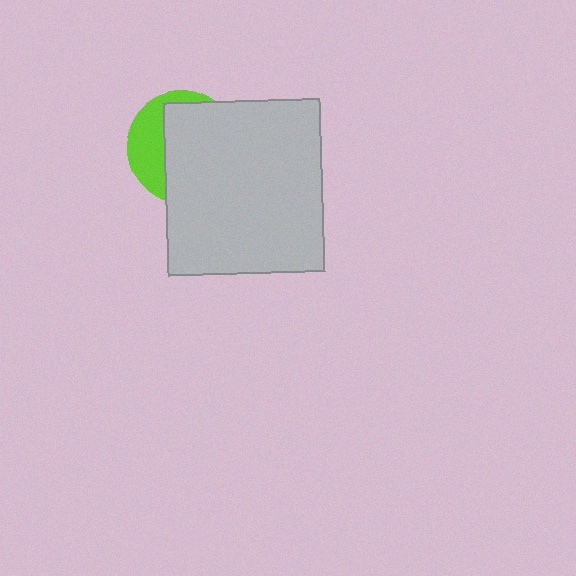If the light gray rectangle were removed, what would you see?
You would see the complete lime circle.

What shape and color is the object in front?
The object in front is a light gray rectangle.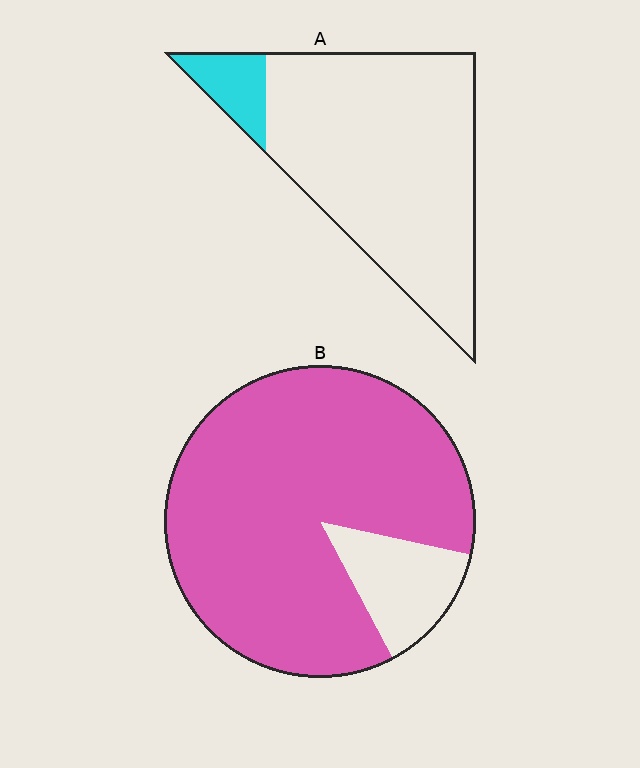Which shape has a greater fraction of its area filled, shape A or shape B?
Shape B.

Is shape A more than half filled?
No.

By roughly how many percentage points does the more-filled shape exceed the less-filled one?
By roughly 75 percentage points (B over A).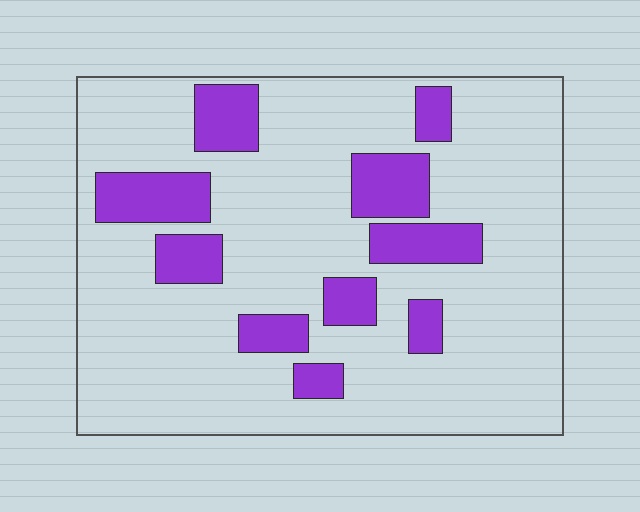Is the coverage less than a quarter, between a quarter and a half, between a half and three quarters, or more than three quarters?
Less than a quarter.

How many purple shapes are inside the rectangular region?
10.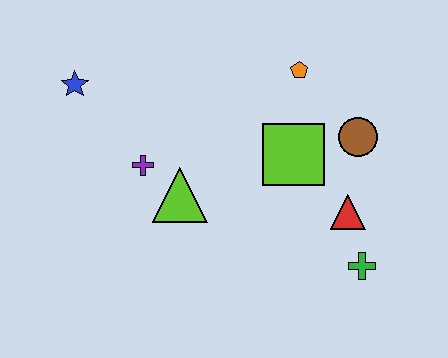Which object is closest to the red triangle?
The green cross is closest to the red triangle.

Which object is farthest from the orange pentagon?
The blue star is farthest from the orange pentagon.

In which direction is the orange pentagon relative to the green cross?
The orange pentagon is above the green cross.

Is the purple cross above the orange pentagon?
No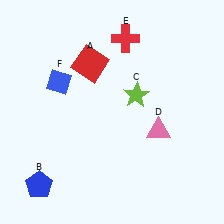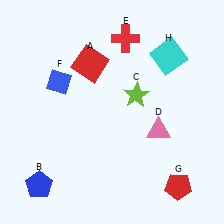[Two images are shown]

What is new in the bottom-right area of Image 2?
A red pentagon (G) was added in the bottom-right area of Image 2.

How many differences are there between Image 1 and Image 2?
There are 2 differences between the two images.